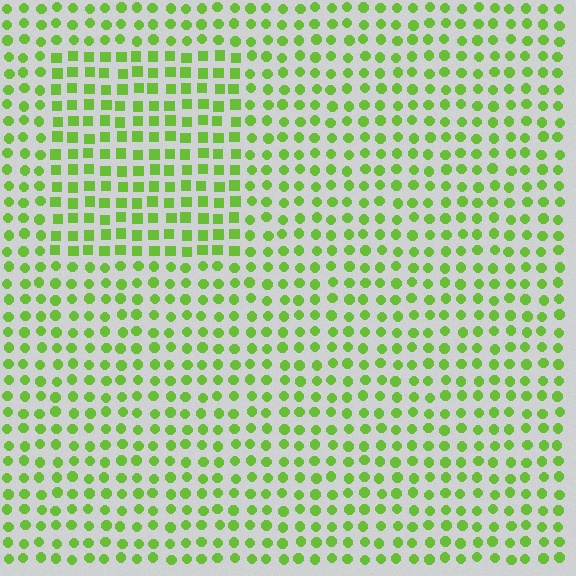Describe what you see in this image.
The image is filled with small lime elements arranged in a uniform grid. A rectangle-shaped region contains squares, while the surrounding area contains circles. The boundary is defined purely by the change in element shape.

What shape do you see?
I see a rectangle.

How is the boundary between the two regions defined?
The boundary is defined by a change in element shape: squares inside vs. circles outside. All elements share the same color and spacing.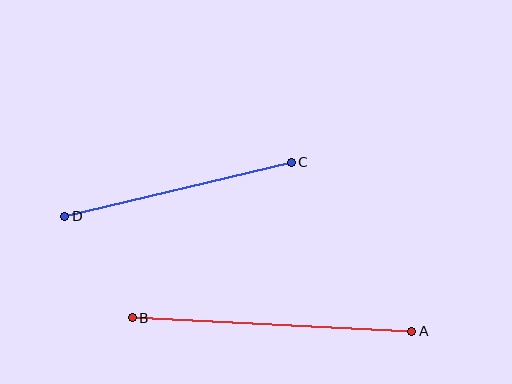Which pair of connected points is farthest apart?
Points A and B are farthest apart.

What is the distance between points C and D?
The distance is approximately 233 pixels.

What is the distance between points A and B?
The distance is approximately 280 pixels.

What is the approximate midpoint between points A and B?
The midpoint is at approximately (272, 324) pixels.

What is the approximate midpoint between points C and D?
The midpoint is at approximately (178, 189) pixels.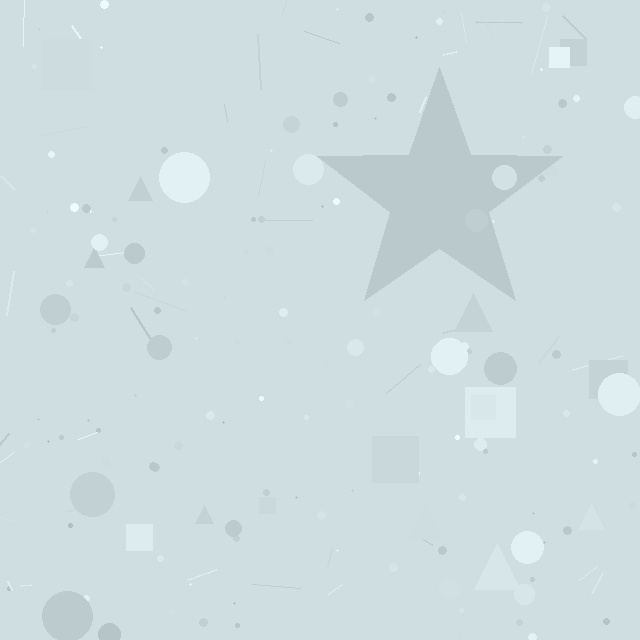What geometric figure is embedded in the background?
A star is embedded in the background.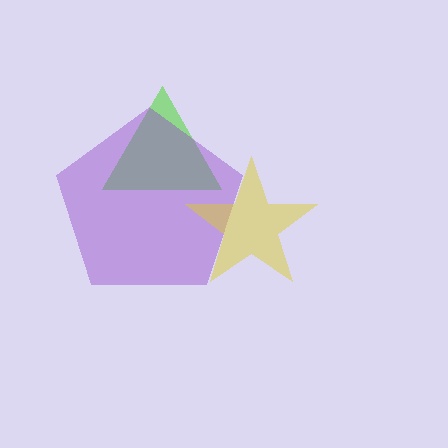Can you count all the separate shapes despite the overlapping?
Yes, there are 3 separate shapes.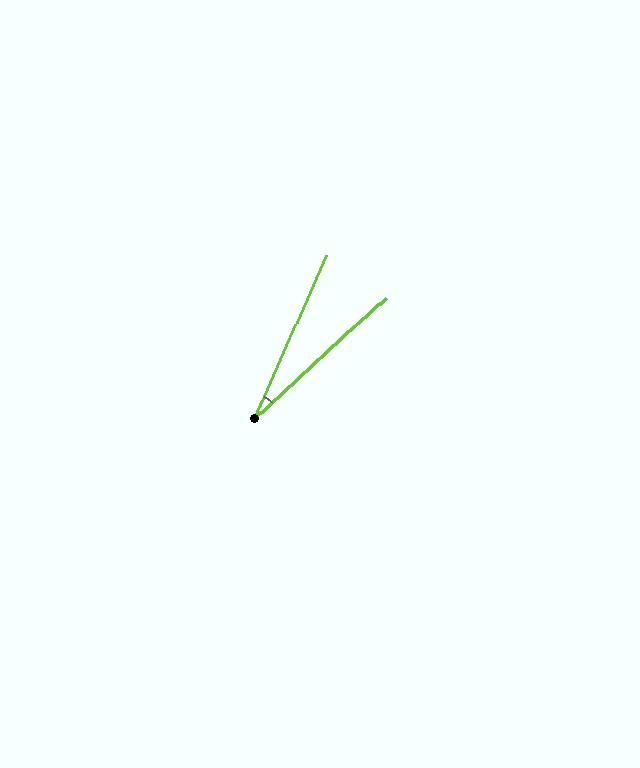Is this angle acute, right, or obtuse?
It is acute.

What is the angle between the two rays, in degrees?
Approximately 24 degrees.